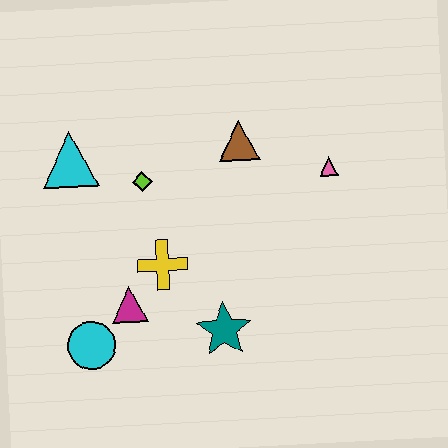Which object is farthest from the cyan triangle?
The pink triangle is farthest from the cyan triangle.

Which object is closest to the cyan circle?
The magenta triangle is closest to the cyan circle.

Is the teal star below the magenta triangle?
Yes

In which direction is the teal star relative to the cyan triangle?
The teal star is below the cyan triangle.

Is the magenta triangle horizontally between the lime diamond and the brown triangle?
No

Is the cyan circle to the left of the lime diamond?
Yes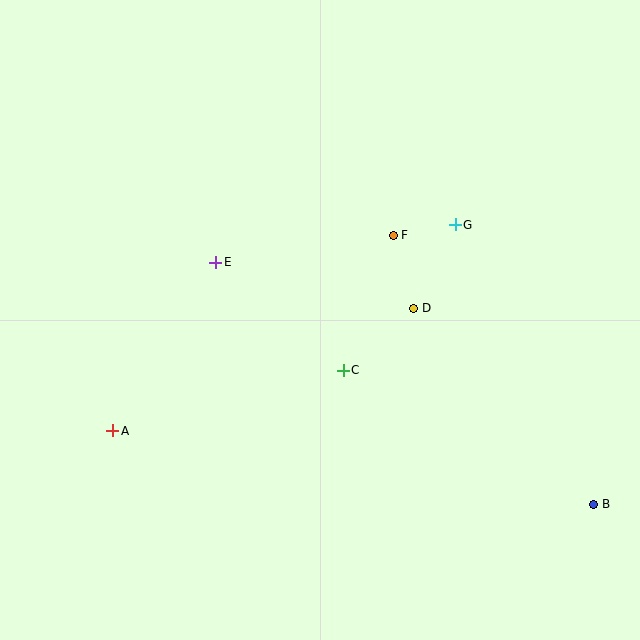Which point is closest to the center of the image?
Point C at (343, 370) is closest to the center.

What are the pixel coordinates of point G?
Point G is at (455, 225).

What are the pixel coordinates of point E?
Point E is at (216, 262).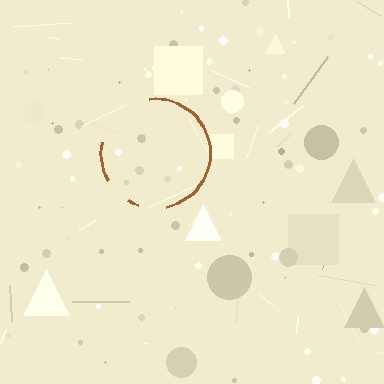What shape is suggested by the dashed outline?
The dashed outline suggests a circle.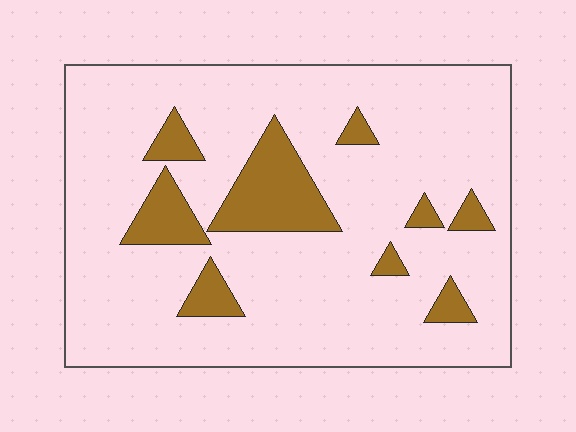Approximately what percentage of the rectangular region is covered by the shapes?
Approximately 15%.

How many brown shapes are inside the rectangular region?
9.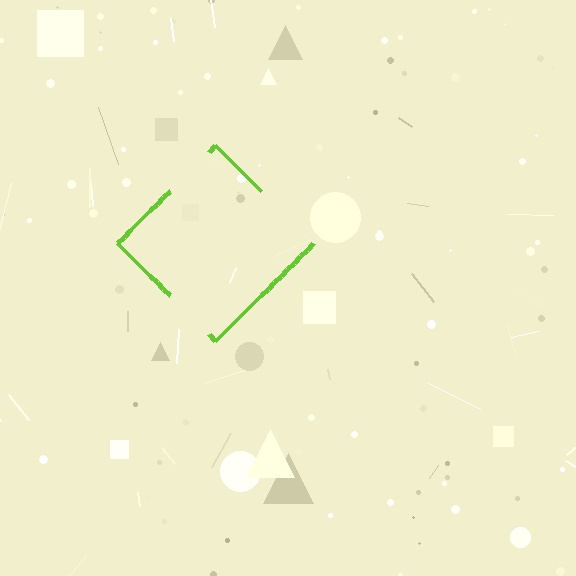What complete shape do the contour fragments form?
The contour fragments form a diamond.